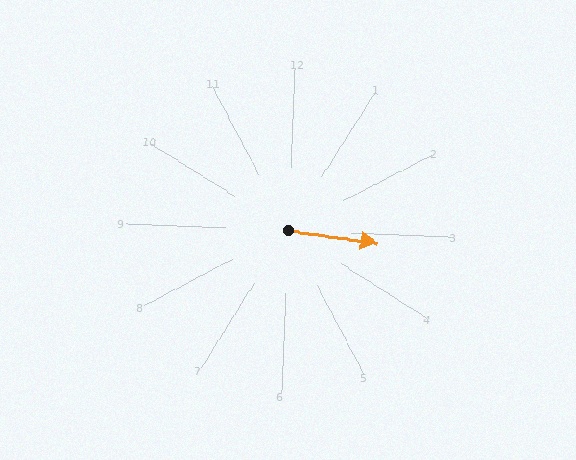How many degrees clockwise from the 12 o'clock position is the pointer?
Approximately 96 degrees.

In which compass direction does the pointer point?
East.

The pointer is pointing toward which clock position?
Roughly 3 o'clock.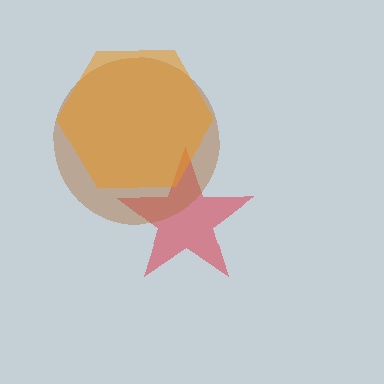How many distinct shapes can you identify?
There are 3 distinct shapes: a red star, a brown circle, an orange hexagon.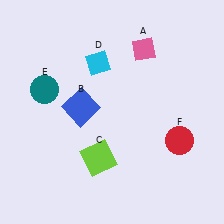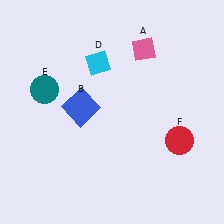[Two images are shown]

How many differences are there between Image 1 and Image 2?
There is 1 difference between the two images.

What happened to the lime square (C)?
The lime square (C) was removed in Image 2. It was in the bottom-left area of Image 1.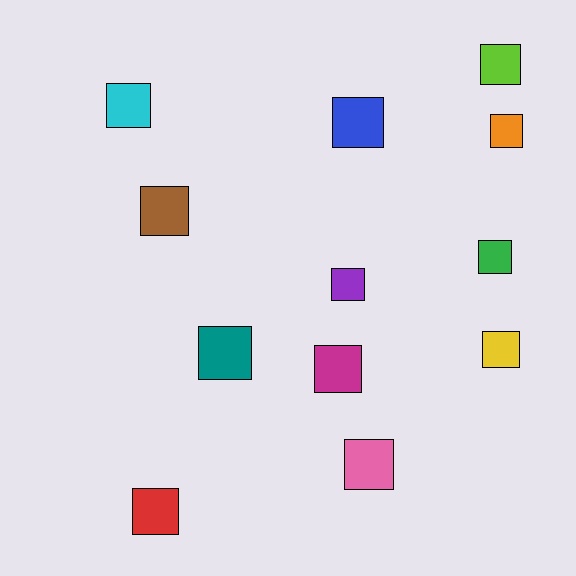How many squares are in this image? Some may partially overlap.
There are 12 squares.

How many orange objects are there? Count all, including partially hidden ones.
There is 1 orange object.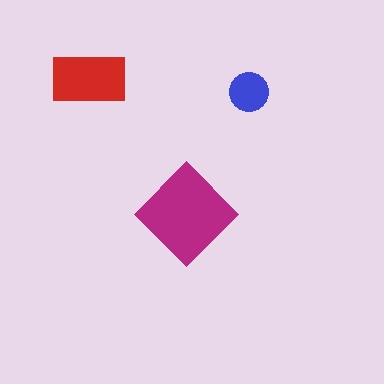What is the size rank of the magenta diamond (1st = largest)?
1st.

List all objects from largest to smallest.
The magenta diamond, the red rectangle, the blue circle.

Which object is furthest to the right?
The blue circle is rightmost.